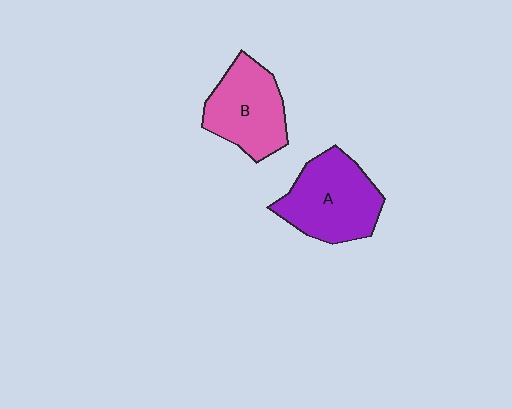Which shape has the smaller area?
Shape B (pink).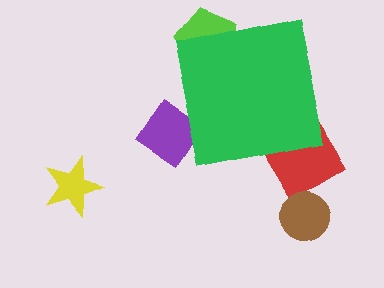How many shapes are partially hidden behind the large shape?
3 shapes are partially hidden.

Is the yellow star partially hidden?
No, the yellow star is fully visible.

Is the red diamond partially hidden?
Yes, the red diamond is partially hidden behind the green square.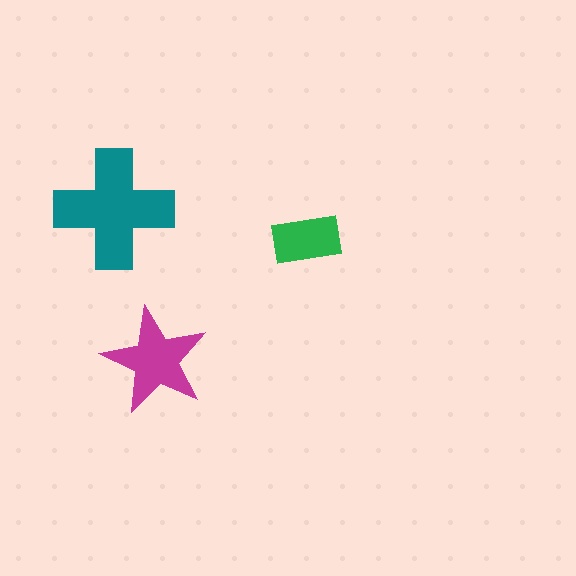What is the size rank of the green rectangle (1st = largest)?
3rd.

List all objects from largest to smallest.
The teal cross, the magenta star, the green rectangle.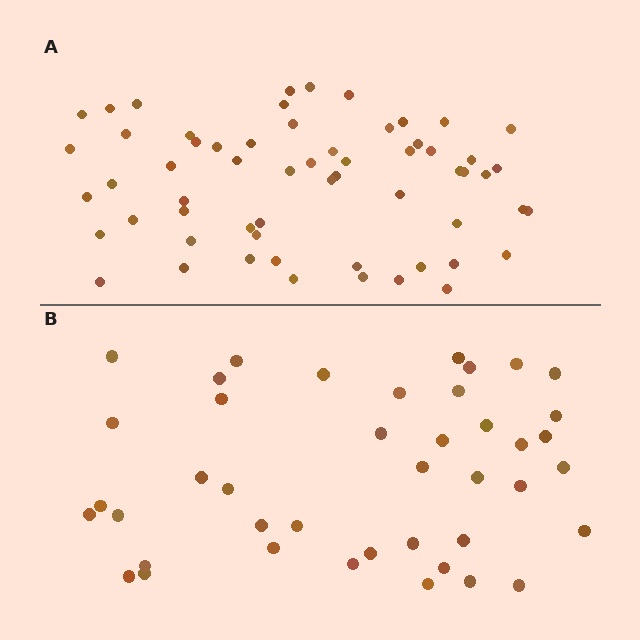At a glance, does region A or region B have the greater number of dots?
Region A (the top region) has more dots.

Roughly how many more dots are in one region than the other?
Region A has approximately 20 more dots than region B.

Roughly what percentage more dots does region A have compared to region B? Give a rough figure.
About 45% more.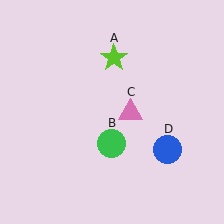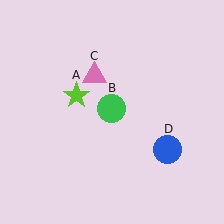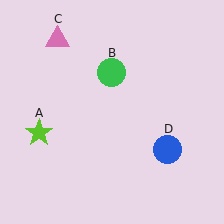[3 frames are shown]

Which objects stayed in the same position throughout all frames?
Blue circle (object D) remained stationary.